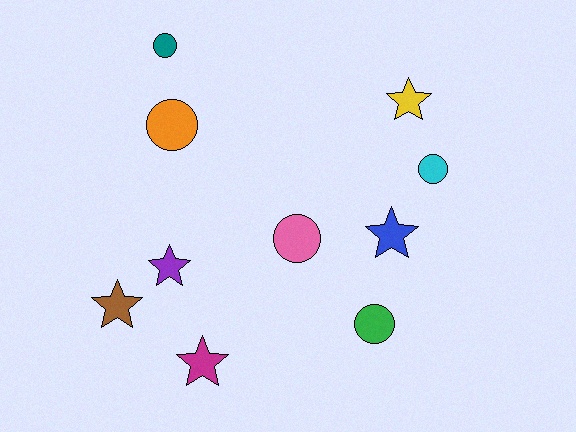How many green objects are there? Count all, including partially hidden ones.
There is 1 green object.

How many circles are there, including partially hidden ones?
There are 5 circles.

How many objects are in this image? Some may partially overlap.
There are 10 objects.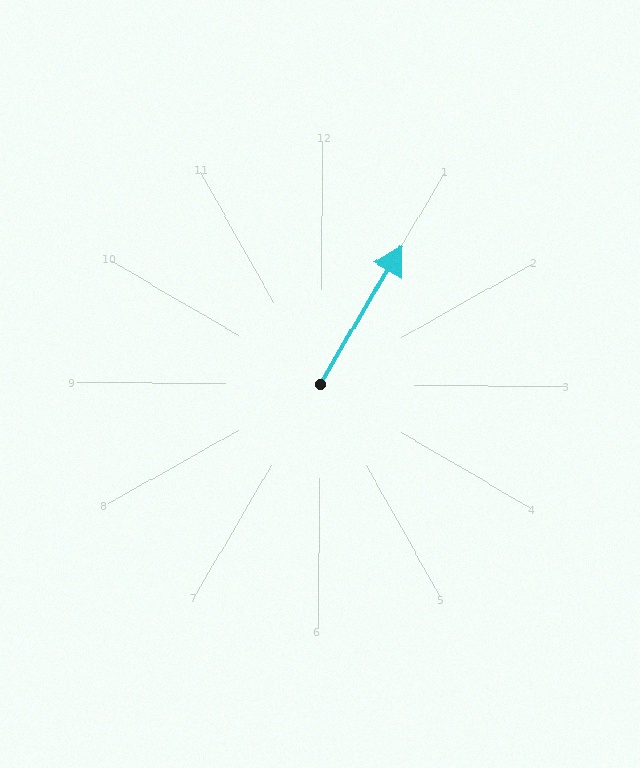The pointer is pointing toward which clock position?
Roughly 1 o'clock.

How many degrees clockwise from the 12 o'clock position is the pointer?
Approximately 30 degrees.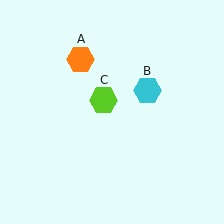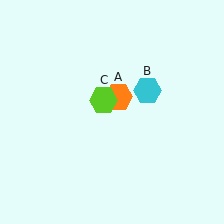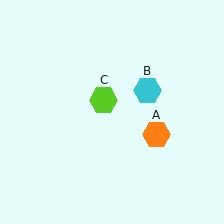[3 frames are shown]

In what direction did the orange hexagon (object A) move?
The orange hexagon (object A) moved down and to the right.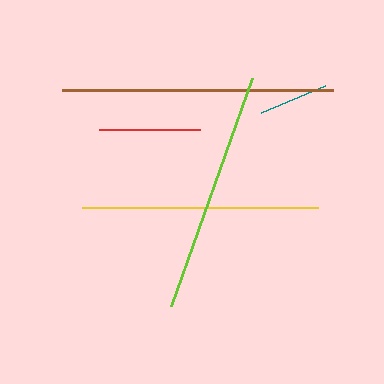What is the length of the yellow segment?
The yellow segment is approximately 237 pixels long.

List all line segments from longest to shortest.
From longest to shortest: brown, lime, yellow, red, teal.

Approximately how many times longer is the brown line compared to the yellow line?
The brown line is approximately 1.1 times the length of the yellow line.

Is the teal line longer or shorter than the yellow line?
The yellow line is longer than the teal line.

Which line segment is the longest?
The brown line is the longest at approximately 270 pixels.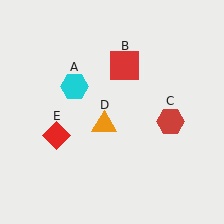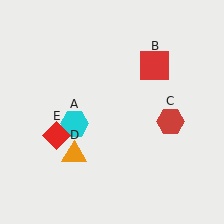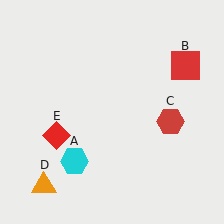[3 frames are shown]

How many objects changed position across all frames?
3 objects changed position: cyan hexagon (object A), red square (object B), orange triangle (object D).